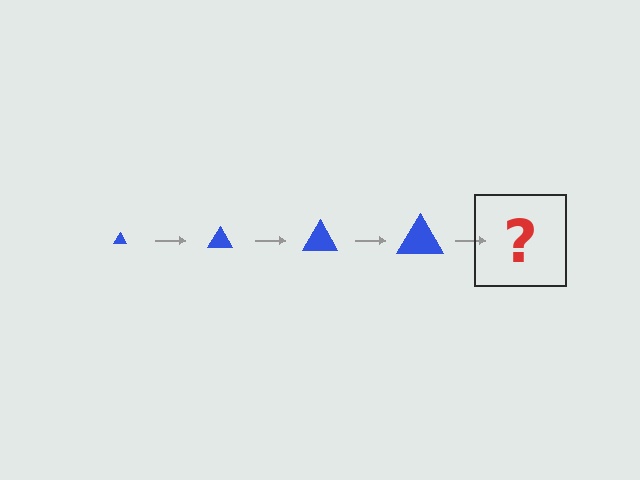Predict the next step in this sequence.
The next step is a blue triangle, larger than the previous one.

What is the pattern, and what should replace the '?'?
The pattern is that the triangle gets progressively larger each step. The '?' should be a blue triangle, larger than the previous one.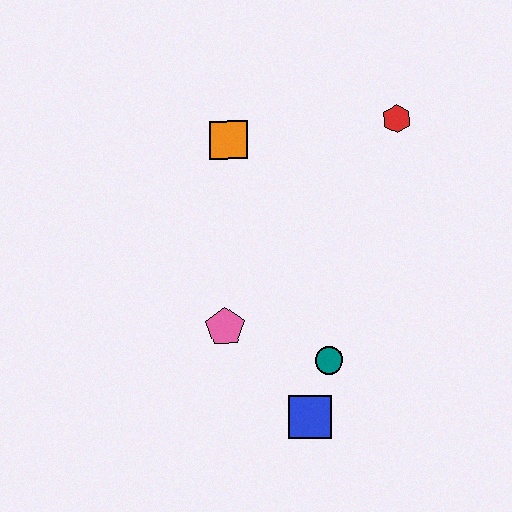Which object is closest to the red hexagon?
The orange square is closest to the red hexagon.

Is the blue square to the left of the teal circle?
Yes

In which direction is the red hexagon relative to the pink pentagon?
The red hexagon is above the pink pentagon.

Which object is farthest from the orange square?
The blue square is farthest from the orange square.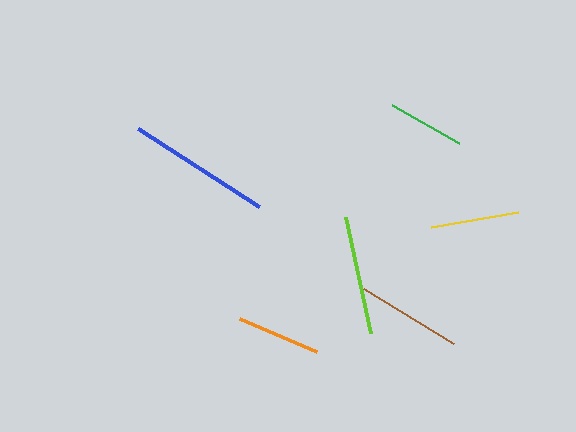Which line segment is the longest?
The blue line is the longest at approximately 143 pixels.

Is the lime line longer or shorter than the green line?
The lime line is longer than the green line.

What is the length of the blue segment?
The blue segment is approximately 143 pixels long.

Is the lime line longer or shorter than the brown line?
The lime line is longer than the brown line.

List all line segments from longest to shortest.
From longest to shortest: blue, lime, brown, yellow, orange, green.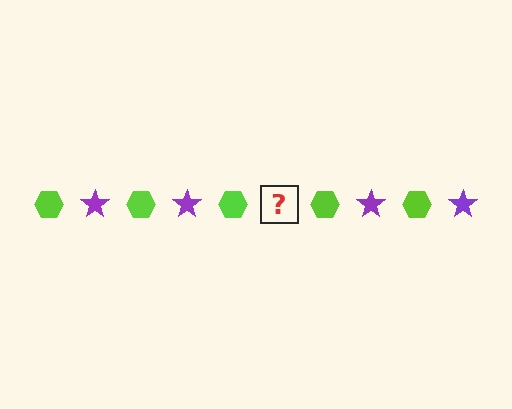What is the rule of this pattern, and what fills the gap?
The rule is that the pattern alternates between lime hexagon and purple star. The gap should be filled with a purple star.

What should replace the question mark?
The question mark should be replaced with a purple star.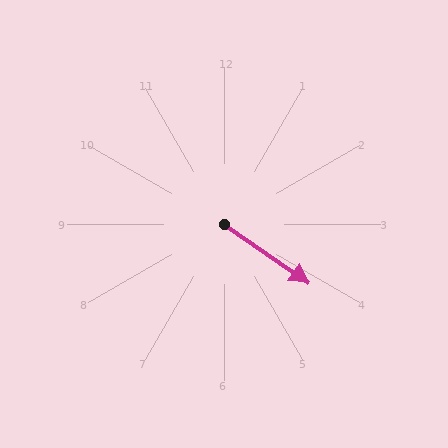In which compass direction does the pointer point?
Southeast.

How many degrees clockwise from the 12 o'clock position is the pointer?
Approximately 125 degrees.